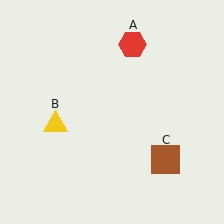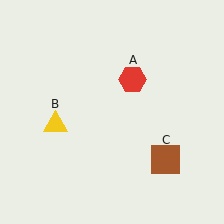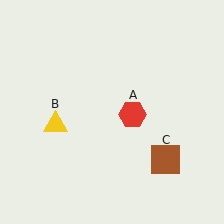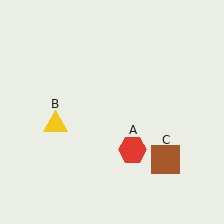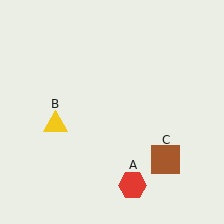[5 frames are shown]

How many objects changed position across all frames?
1 object changed position: red hexagon (object A).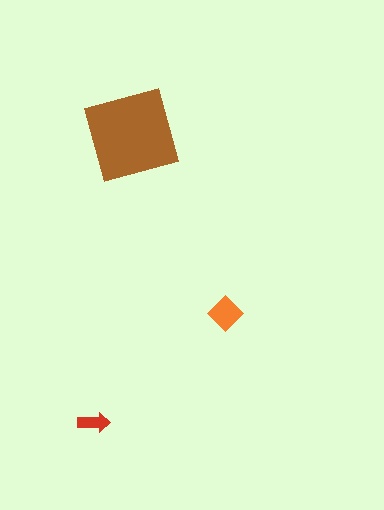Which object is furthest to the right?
The orange diamond is rightmost.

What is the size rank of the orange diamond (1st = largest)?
2nd.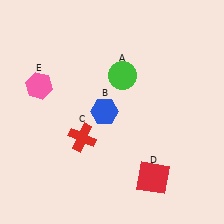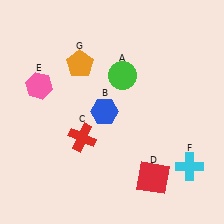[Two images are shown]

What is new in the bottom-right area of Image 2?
A cyan cross (F) was added in the bottom-right area of Image 2.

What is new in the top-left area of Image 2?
An orange pentagon (G) was added in the top-left area of Image 2.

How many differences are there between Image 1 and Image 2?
There are 2 differences between the two images.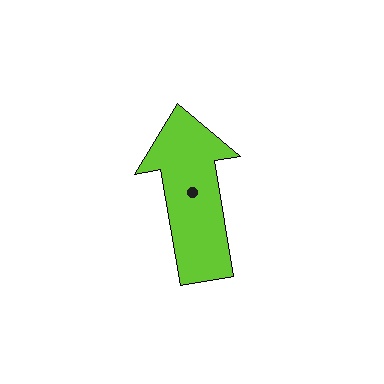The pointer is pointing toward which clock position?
Roughly 12 o'clock.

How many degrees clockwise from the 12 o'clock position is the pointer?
Approximately 350 degrees.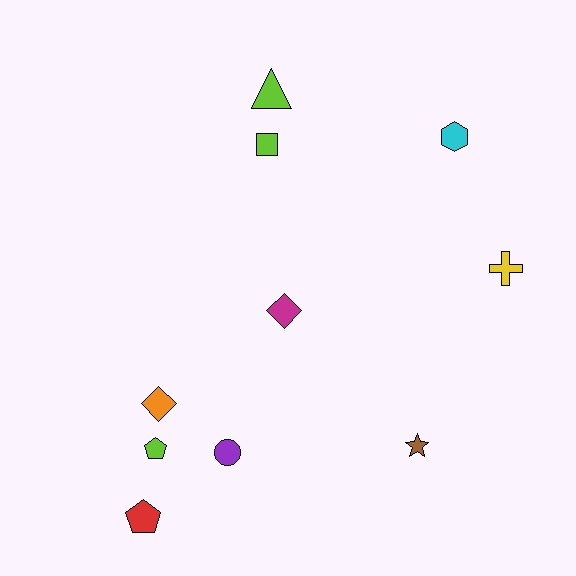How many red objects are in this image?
There is 1 red object.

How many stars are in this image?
There is 1 star.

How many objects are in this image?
There are 10 objects.